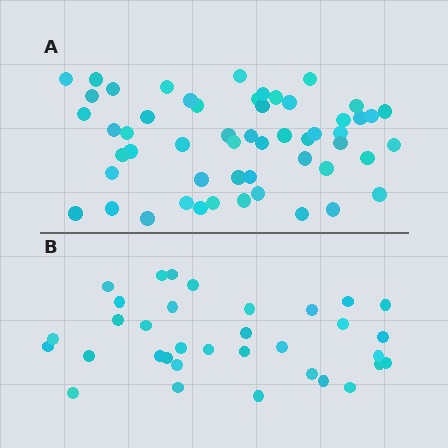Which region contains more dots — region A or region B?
Region A (the top region) has more dots.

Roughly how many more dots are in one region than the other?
Region A has approximately 20 more dots than region B.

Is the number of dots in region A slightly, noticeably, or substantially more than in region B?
Region A has substantially more. The ratio is roughly 1.6 to 1.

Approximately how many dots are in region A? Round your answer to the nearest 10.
About 50 dots. (The exact count is 54, which rounds to 50.)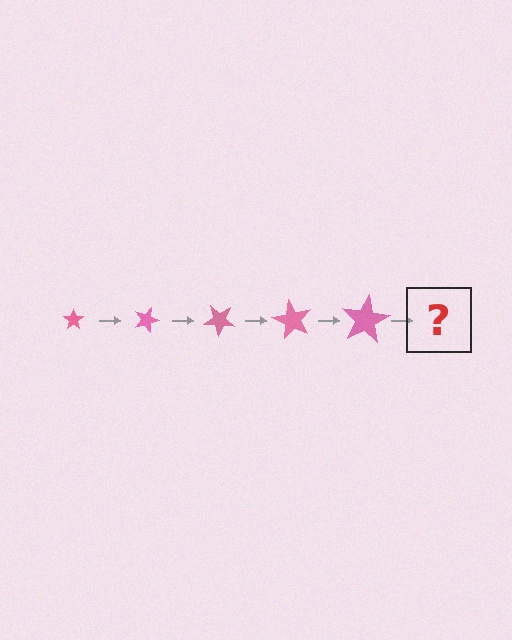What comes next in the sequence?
The next element should be a star, larger than the previous one and rotated 100 degrees from the start.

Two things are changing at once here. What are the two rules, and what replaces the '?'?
The two rules are that the star grows larger each step and it rotates 20 degrees each step. The '?' should be a star, larger than the previous one and rotated 100 degrees from the start.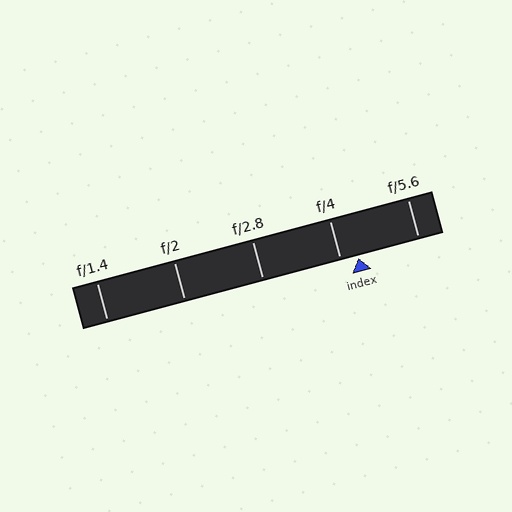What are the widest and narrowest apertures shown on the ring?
The widest aperture shown is f/1.4 and the narrowest is f/5.6.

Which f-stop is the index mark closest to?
The index mark is closest to f/4.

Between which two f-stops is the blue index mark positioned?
The index mark is between f/4 and f/5.6.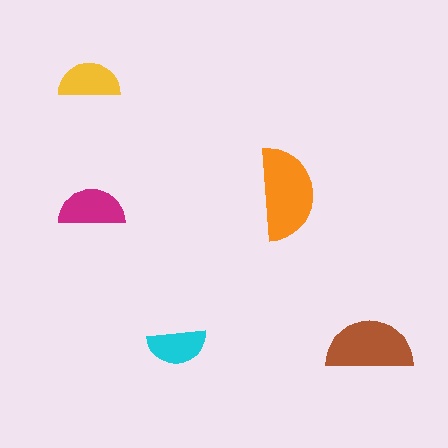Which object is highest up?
The yellow semicircle is topmost.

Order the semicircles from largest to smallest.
the orange one, the brown one, the magenta one, the yellow one, the cyan one.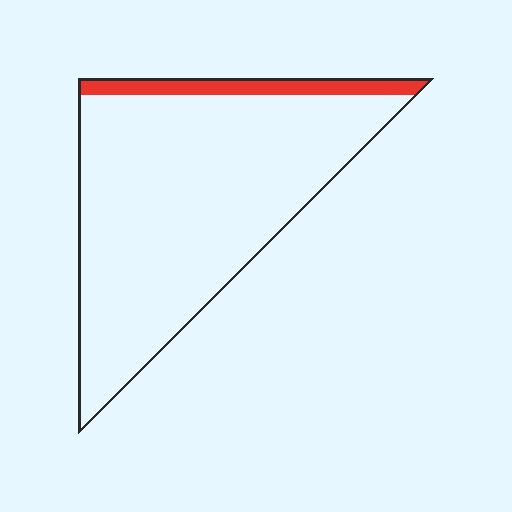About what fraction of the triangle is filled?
About one tenth (1/10).